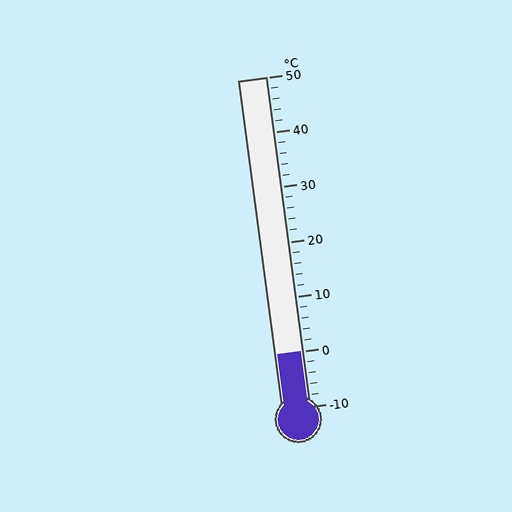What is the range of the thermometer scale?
The thermometer scale ranges from -10°C to 50°C.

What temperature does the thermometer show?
The thermometer shows approximately 0°C.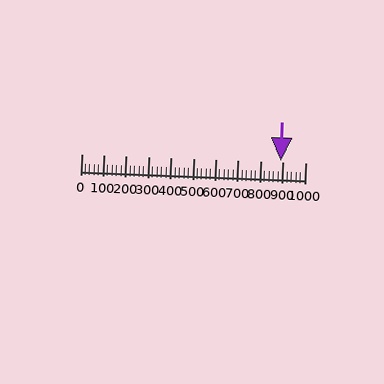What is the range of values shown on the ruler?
The ruler shows values from 0 to 1000.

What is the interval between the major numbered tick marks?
The major tick marks are spaced 100 units apart.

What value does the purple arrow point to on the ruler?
The purple arrow points to approximately 892.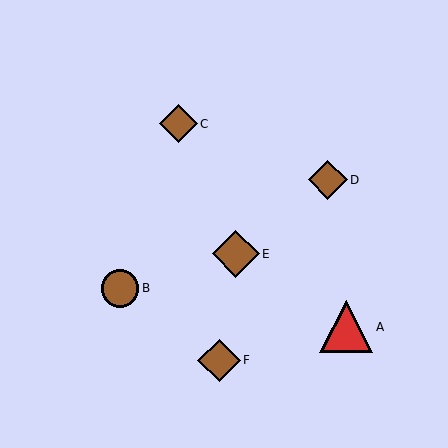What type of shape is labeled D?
Shape D is a brown diamond.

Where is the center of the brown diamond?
The center of the brown diamond is at (328, 180).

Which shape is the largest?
The red triangle (labeled A) is the largest.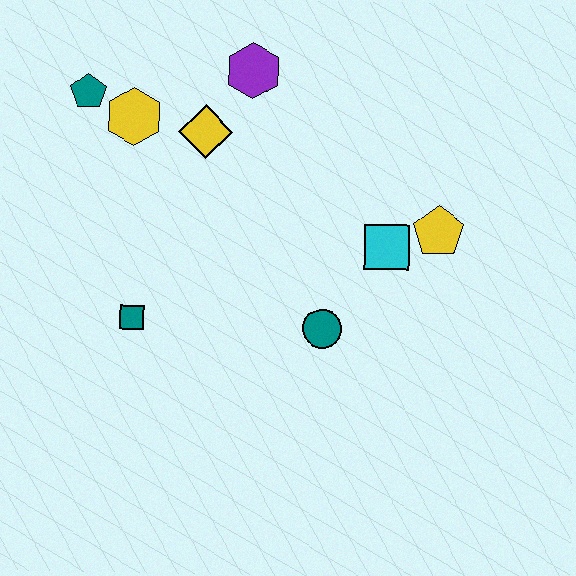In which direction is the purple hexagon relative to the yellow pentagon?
The purple hexagon is to the left of the yellow pentagon.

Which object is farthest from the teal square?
The yellow pentagon is farthest from the teal square.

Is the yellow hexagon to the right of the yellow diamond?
No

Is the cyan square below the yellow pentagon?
Yes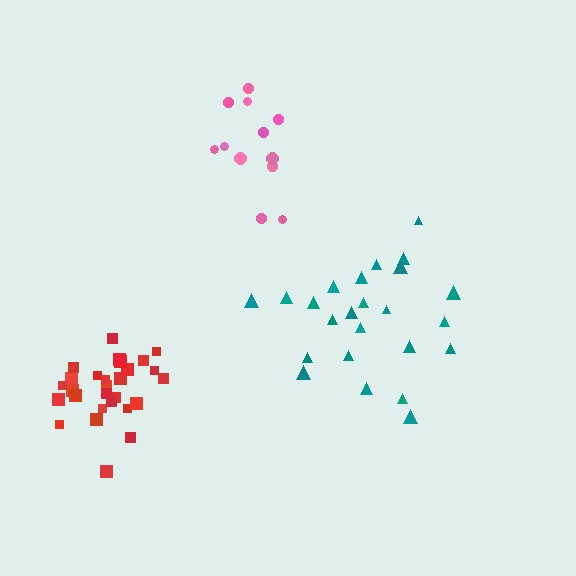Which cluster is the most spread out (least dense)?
Teal.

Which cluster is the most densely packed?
Red.